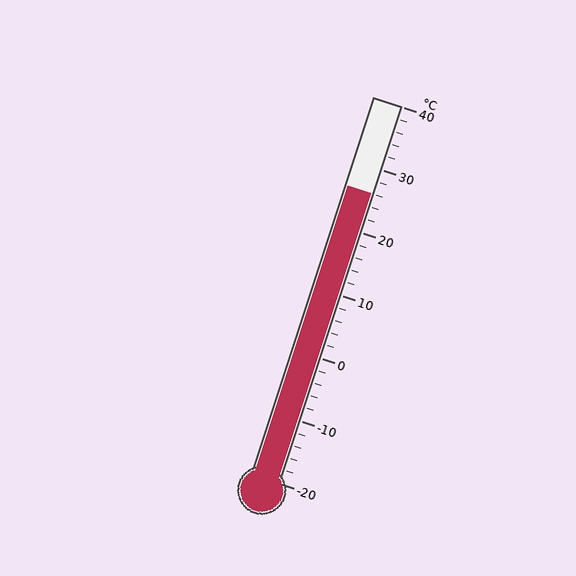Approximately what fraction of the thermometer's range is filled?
The thermometer is filled to approximately 75% of its range.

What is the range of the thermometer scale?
The thermometer scale ranges from -20°C to 40°C.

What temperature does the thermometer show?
The thermometer shows approximately 26°C.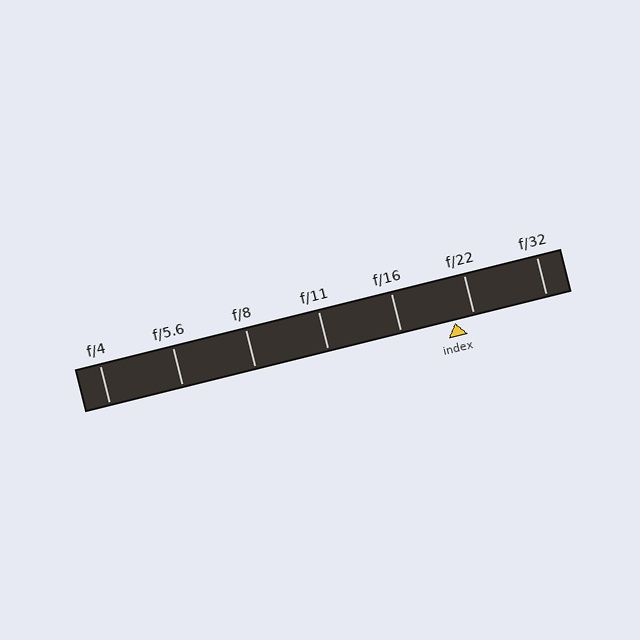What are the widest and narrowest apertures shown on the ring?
The widest aperture shown is f/4 and the narrowest is f/32.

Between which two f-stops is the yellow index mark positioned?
The index mark is between f/16 and f/22.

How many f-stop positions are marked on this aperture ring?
There are 7 f-stop positions marked.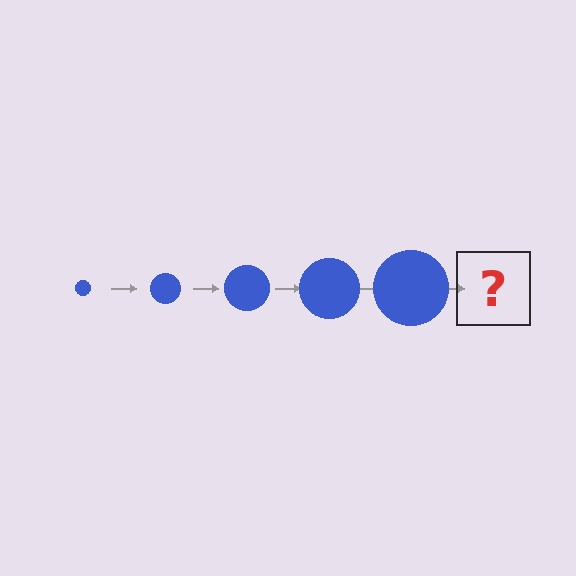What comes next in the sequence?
The next element should be a blue circle, larger than the previous one.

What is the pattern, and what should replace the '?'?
The pattern is that the circle gets progressively larger each step. The '?' should be a blue circle, larger than the previous one.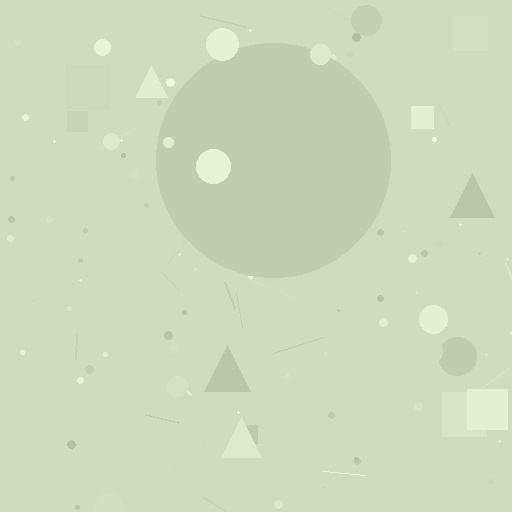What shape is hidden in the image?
A circle is hidden in the image.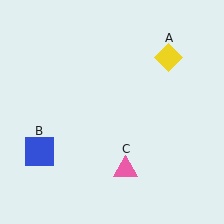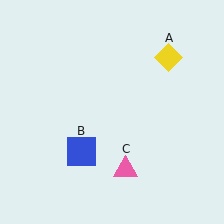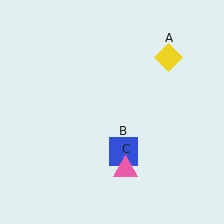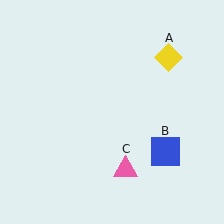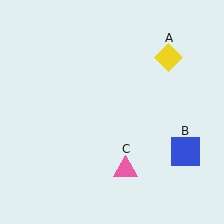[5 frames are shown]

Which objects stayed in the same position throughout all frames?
Yellow diamond (object A) and pink triangle (object C) remained stationary.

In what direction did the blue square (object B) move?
The blue square (object B) moved right.